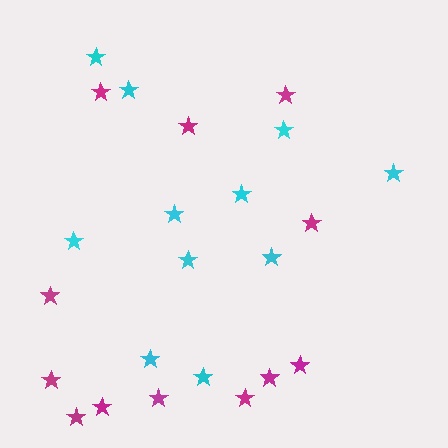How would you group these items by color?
There are 2 groups: one group of magenta stars (12) and one group of cyan stars (11).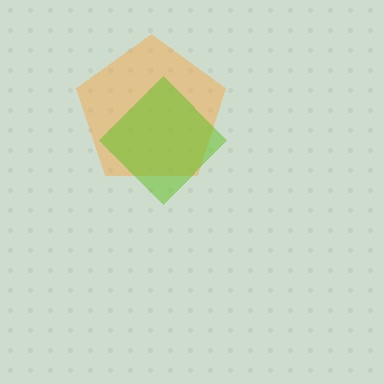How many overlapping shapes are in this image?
There are 2 overlapping shapes in the image.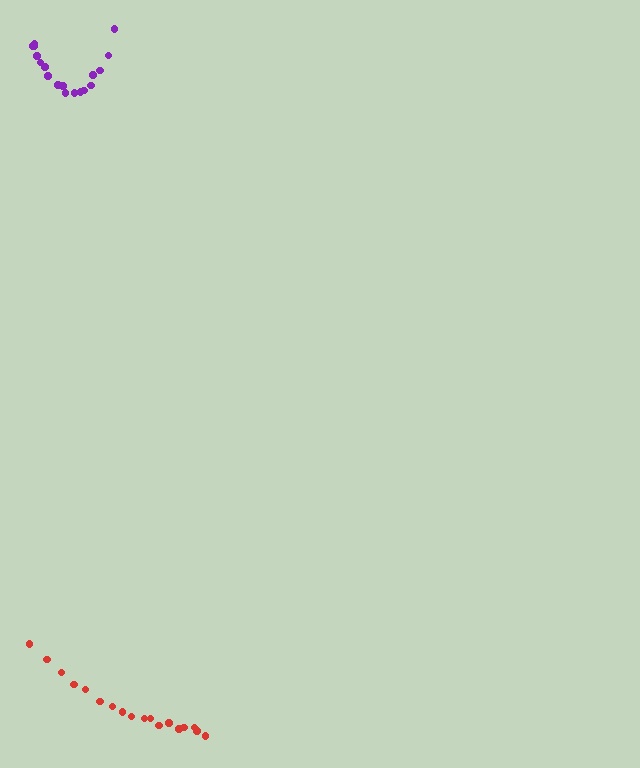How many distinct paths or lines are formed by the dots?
There are 2 distinct paths.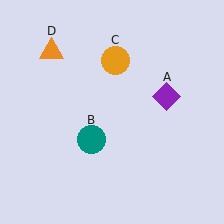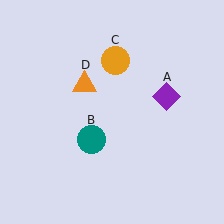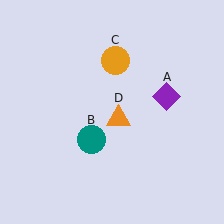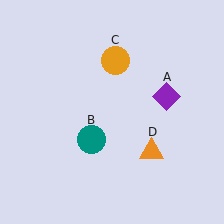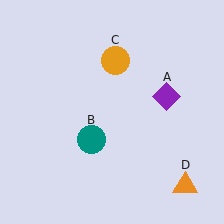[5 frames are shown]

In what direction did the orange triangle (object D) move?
The orange triangle (object D) moved down and to the right.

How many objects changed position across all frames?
1 object changed position: orange triangle (object D).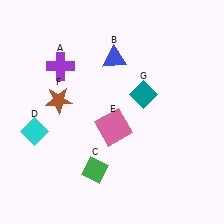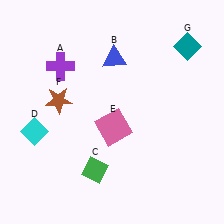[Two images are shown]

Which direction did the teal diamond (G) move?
The teal diamond (G) moved up.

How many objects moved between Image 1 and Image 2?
1 object moved between the two images.